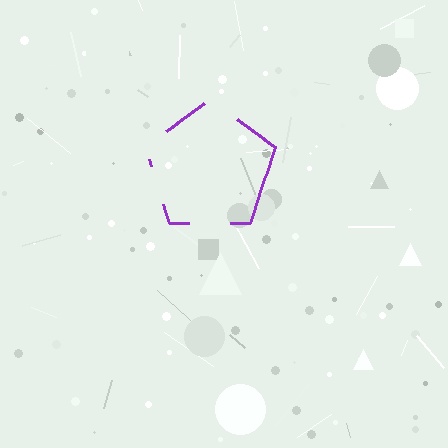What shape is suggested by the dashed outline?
The dashed outline suggests a pentagon.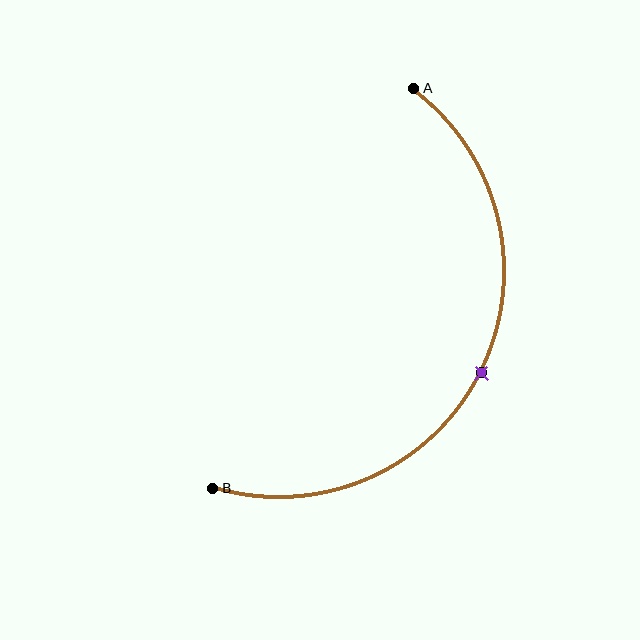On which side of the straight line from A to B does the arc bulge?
The arc bulges to the right of the straight line connecting A and B.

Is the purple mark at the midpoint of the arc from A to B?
Yes. The purple mark lies on the arc at equal arc-length from both A and B — it is the arc midpoint.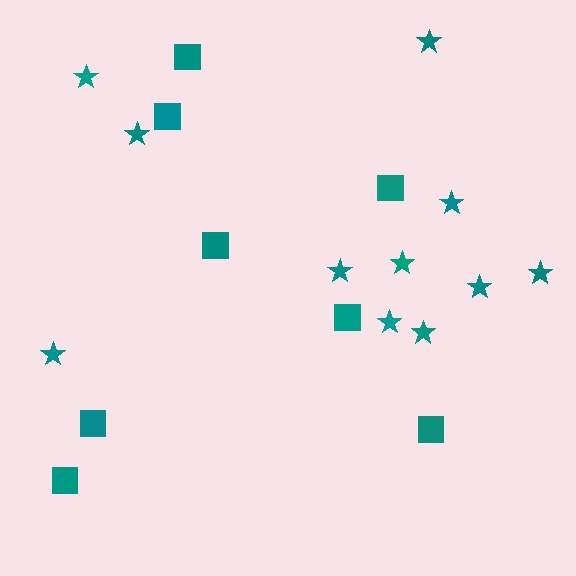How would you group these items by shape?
There are 2 groups: one group of squares (8) and one group of stars (11).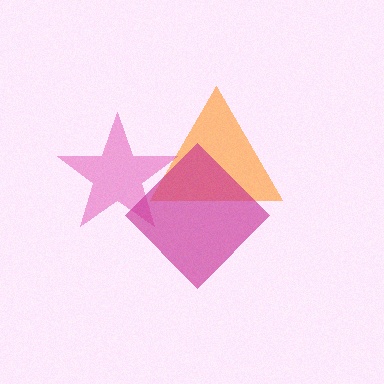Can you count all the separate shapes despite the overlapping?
Yes, there are 3 separate shapes.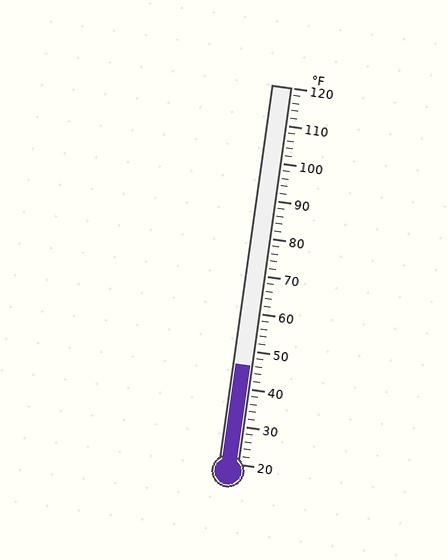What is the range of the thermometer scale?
The thermometer scale ranges from 20°F to 120°F.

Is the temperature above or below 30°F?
The temperature is above 30°F.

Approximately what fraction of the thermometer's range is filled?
The thermometer is filled to approximately 25% of its range.